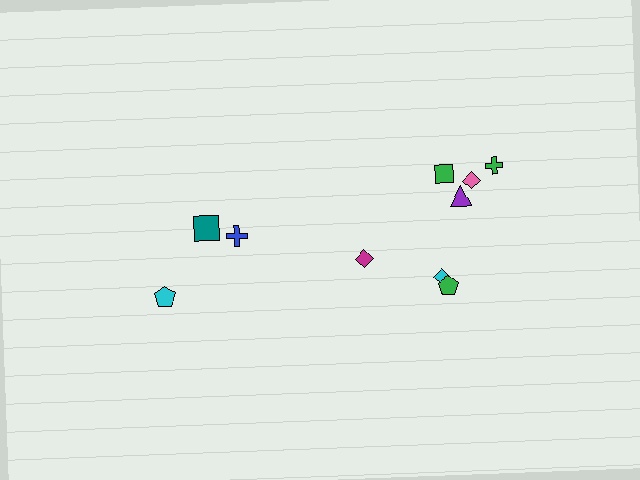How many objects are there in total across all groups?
There are 11 objects.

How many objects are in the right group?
There are 7 objects.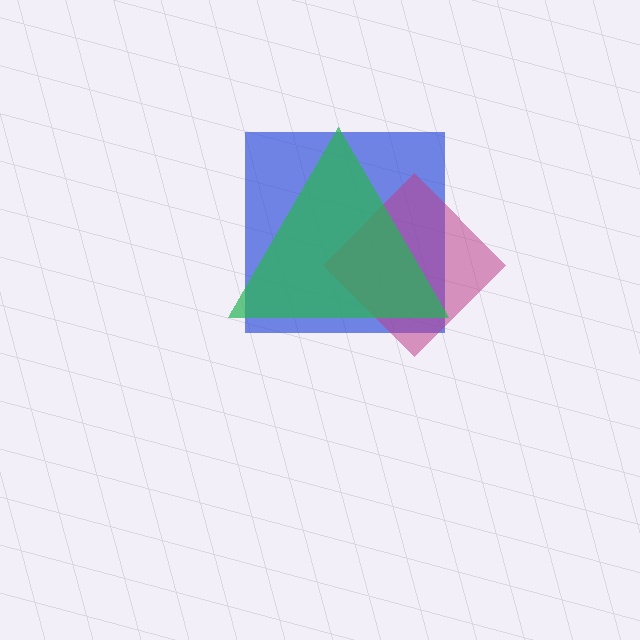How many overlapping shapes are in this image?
There are 3 overlapping shapes in the image.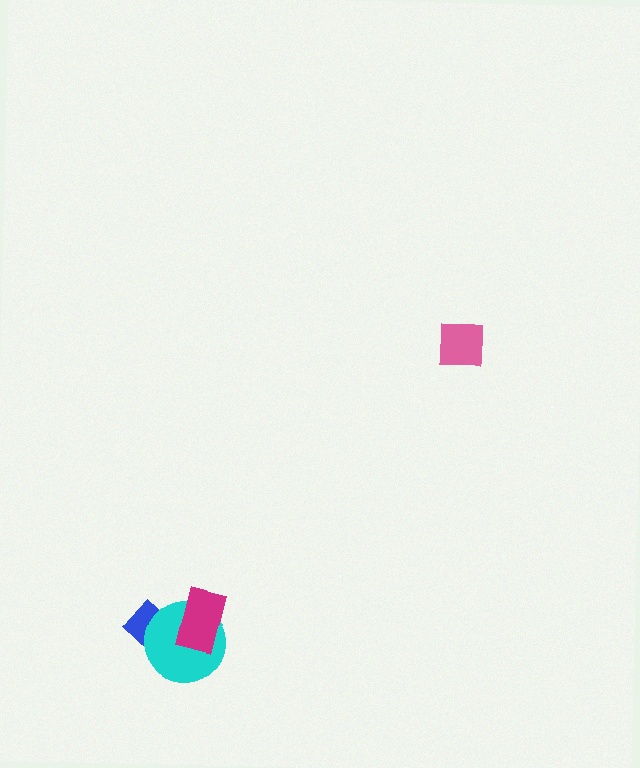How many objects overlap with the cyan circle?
2 objects overlap with the cyan circle.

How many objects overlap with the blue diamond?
1 object overlaps with the blue diamond.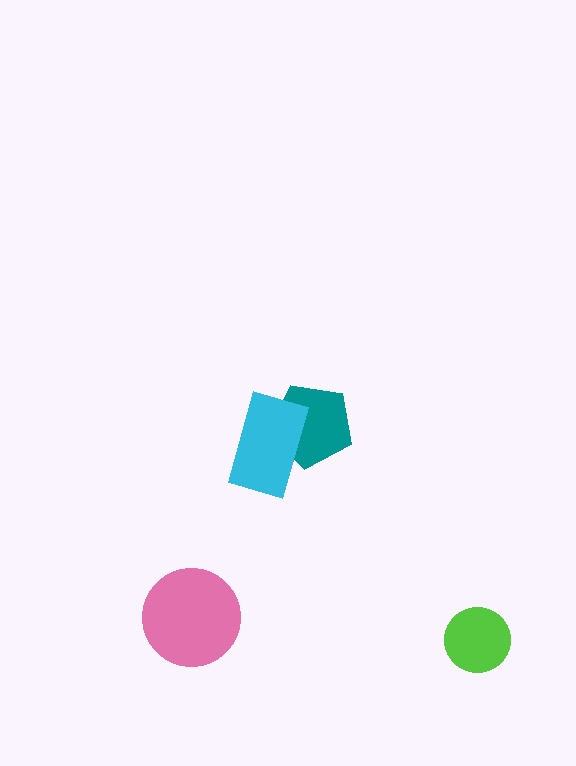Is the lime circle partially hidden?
No, no other shape covers it.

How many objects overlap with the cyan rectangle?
1 object overlaps with the cyan rectangle.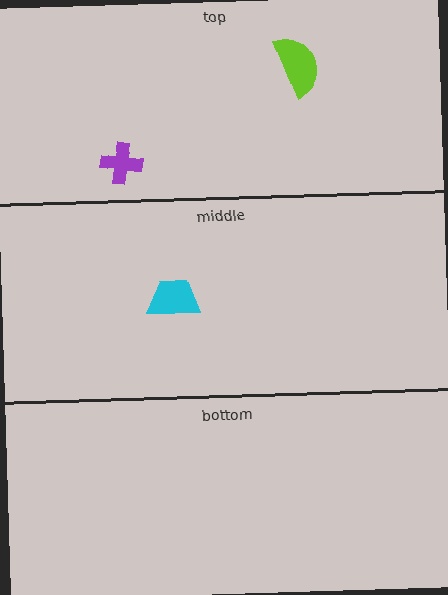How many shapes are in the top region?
2.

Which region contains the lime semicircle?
The top region.